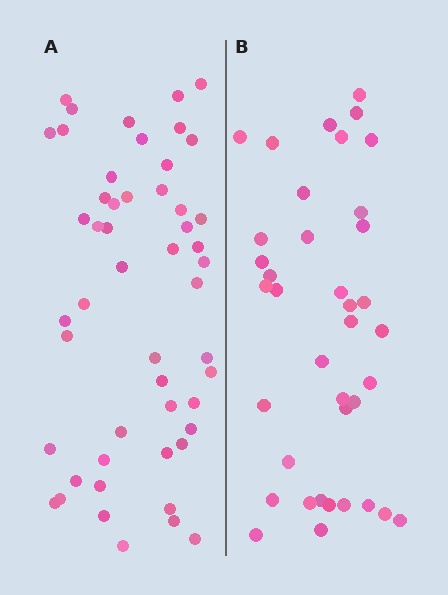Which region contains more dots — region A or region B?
Region A (the left region) has more dots.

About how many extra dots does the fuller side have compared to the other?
Region A has approximately 15 more dots than region B.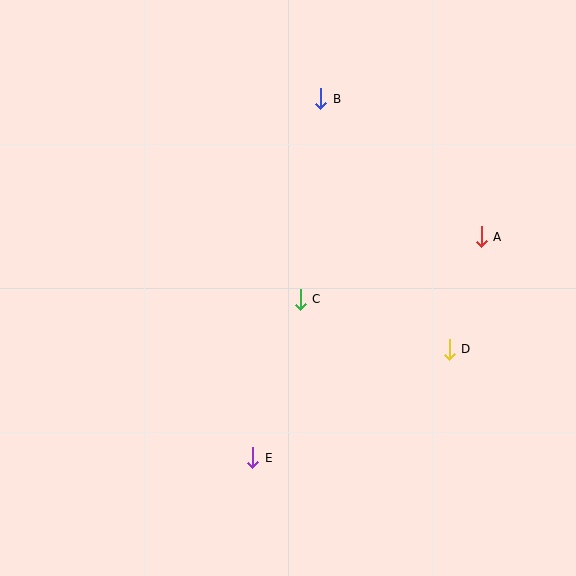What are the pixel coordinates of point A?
Point A is at (481, 237).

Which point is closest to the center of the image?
Point C at (300, 299) is closest to the center.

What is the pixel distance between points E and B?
The distance between E and B is 365 pixels.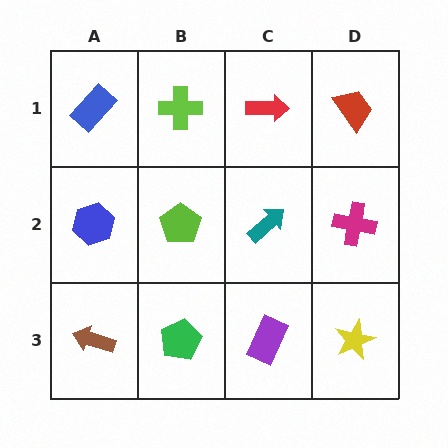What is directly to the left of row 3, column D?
A purple rectangle.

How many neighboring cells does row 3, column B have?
3.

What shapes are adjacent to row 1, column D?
A magenta cross (row 2, column D), a red arrow (row 1, column C).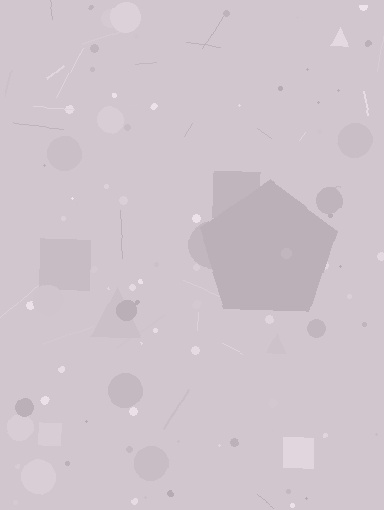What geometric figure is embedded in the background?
A pentagon is embedded in the background.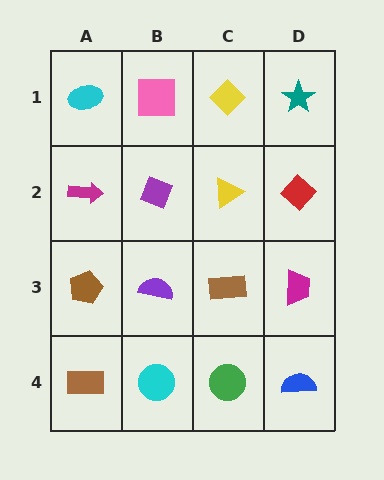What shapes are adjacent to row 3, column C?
A yellow triangle (row 2, column C), a green circle (row 4, column C), a purple semicircle (row 3, column B), a magenta trapezoid (row 3, column D).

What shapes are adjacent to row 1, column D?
A red diamond (row 2, column D), a yellow diamond (row 1, column C).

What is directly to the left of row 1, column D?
A yellow diamond.